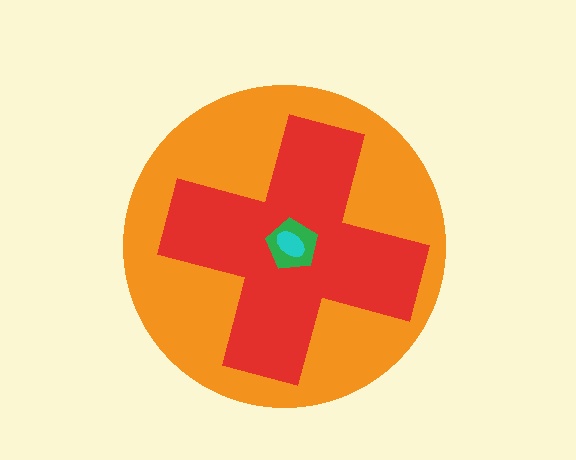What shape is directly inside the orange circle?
The red cross.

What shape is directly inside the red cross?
The green pentagon.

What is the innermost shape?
The cyan ellipse.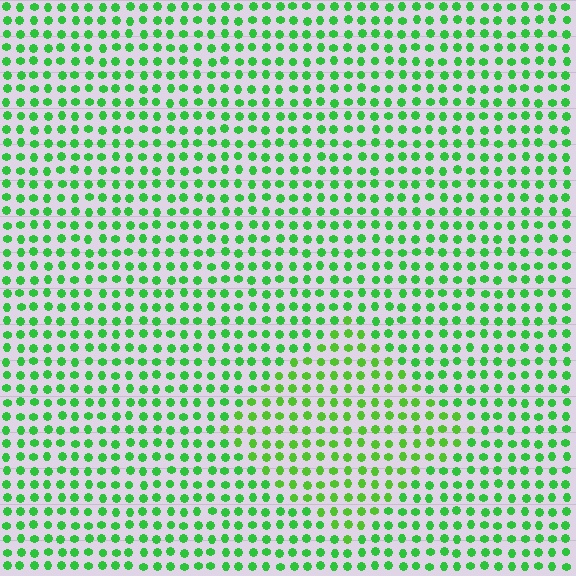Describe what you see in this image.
The image is filled with small green elements in a uniform arrangement. A diamond-shaped region is visible where the elements are tinted to a slightly different hue, forming a subtle color boundary.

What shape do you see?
I see a diamond.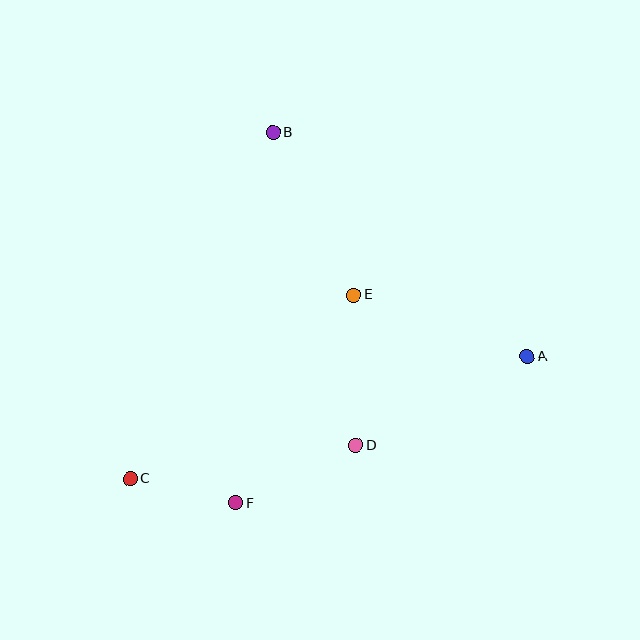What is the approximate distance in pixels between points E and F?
The distance between E and F is approximately 239 pixels.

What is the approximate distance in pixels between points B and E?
The distance between B and E is approximately 181 pixels.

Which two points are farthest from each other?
Points A and C are farthest from each other.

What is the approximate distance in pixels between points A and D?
The distance between A and D is approximately 193 pixels.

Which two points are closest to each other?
Points C and F are closest to each other.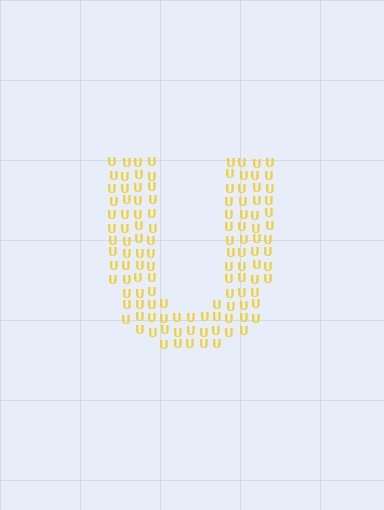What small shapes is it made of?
It is made of small letter U's.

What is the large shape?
The large shape is the letter U.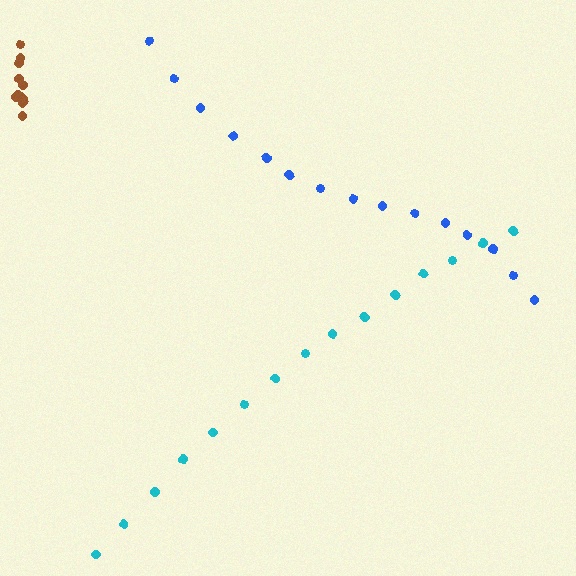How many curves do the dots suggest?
There are 3 distinct paths.